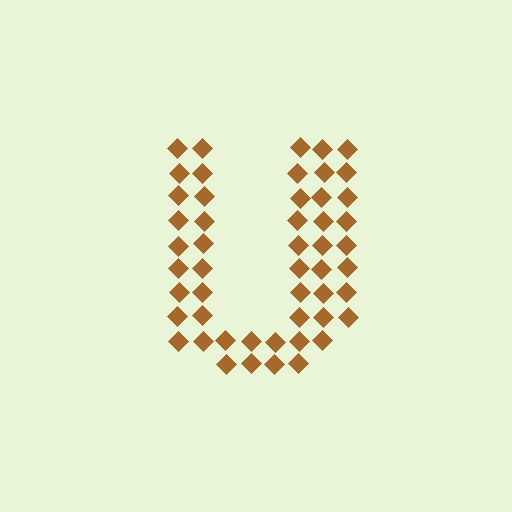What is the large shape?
The large shape is the letter U.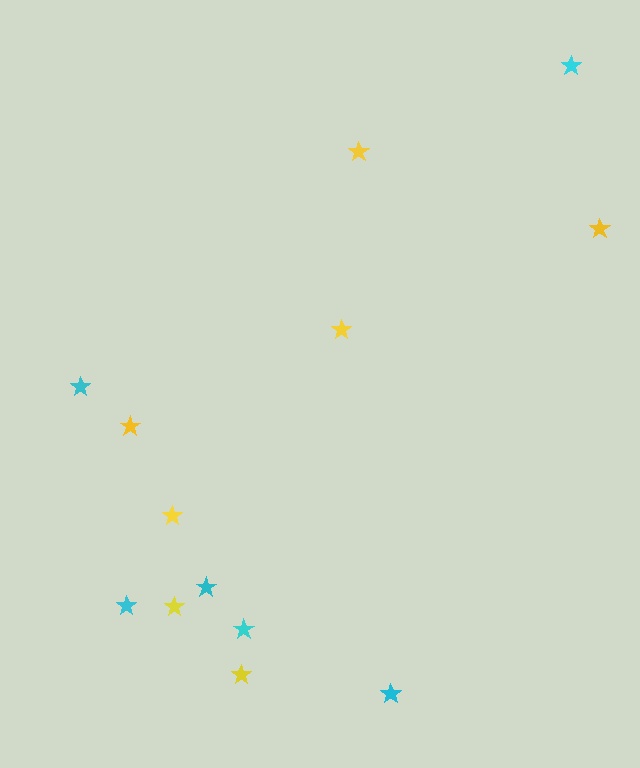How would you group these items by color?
There are 2 groups: one group of yellow stars (7) and one group of cyan stars (6).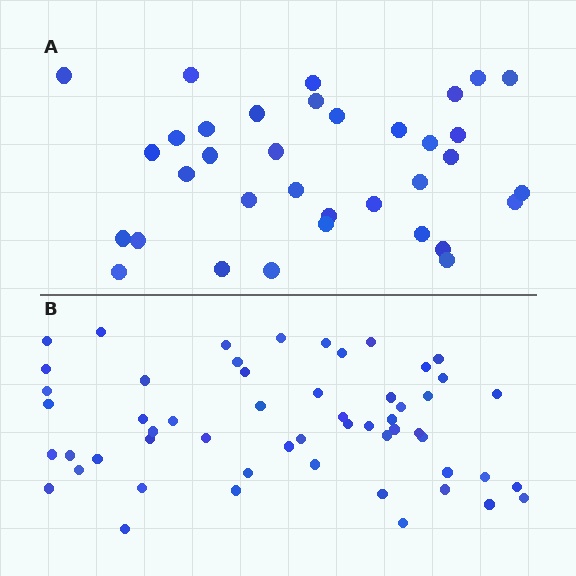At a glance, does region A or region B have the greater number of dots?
Region B (the bottom region) has more dots.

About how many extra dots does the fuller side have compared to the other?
Region B has approximately 20 more dots than region A.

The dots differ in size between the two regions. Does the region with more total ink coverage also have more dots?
No. Region A has more total ink coverage because its dots are larger, but region B actually contains more individual dots. Total area can be misleading — the number of items is what matters here.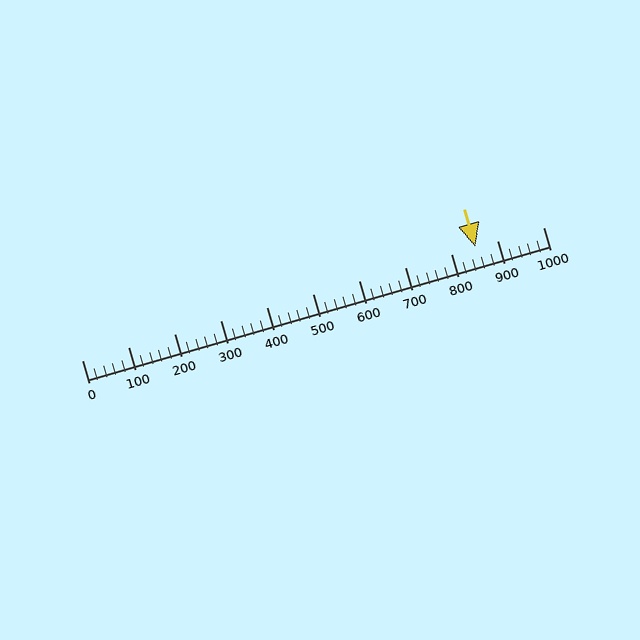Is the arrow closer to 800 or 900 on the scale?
The arrow is closer to 900.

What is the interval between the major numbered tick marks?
The major tick marks are spaced 100 units apart.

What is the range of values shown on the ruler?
The ruler shows values from 0 to 1000.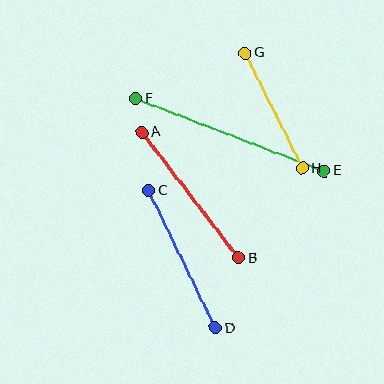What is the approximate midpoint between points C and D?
The midpoint is at approximately (182, 259) pixels.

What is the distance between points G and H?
The distance is approximately 129 pixels.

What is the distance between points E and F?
The distance is approximately 202 pixels.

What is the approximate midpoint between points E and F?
The midpoint is at approximately (230, 135) pixels.